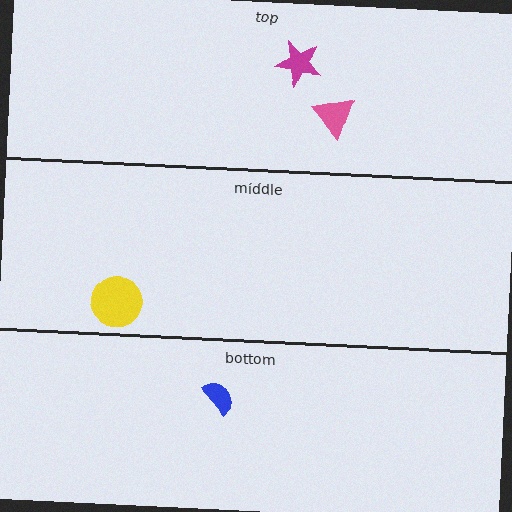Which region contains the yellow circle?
The middle region.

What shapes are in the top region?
The pink triangle, the magenta star.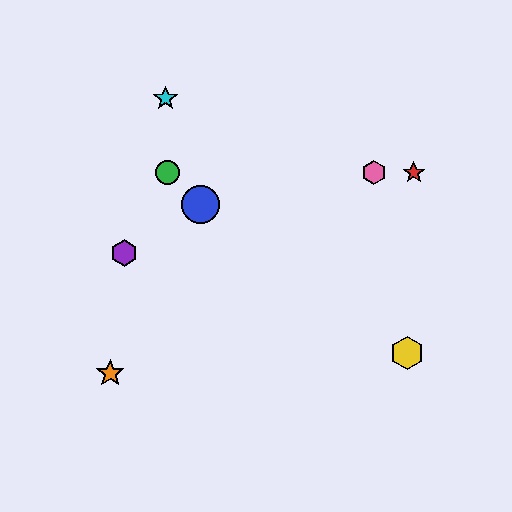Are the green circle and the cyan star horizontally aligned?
No, the green circle is at y≈173 and the cyan star is at y≈98.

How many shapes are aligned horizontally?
3 shapes (the red star, the green circle, the pink hexagon) are aligned horizontally.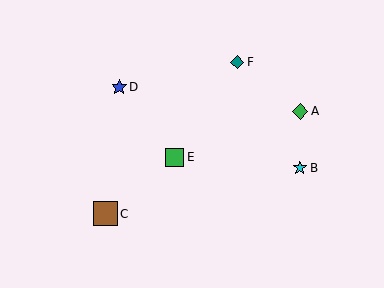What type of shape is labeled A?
Shape A is a green diamond.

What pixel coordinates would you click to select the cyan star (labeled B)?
Click at (300, 168) to select the cyan star B.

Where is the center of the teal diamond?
The center of the teal diamond is at (238, 62).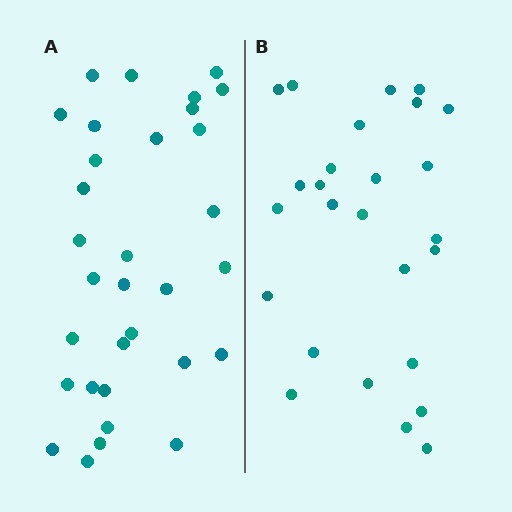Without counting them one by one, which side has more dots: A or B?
Region A (the left region) has more dots.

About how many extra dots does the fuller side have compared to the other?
Region A has about 6 more dots than region B.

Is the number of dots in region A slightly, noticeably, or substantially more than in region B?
Region A has only slightly more — the two regions are fairly close. The ratio is roughly 1.2 to 1.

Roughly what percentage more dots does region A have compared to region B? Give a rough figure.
About 25% more.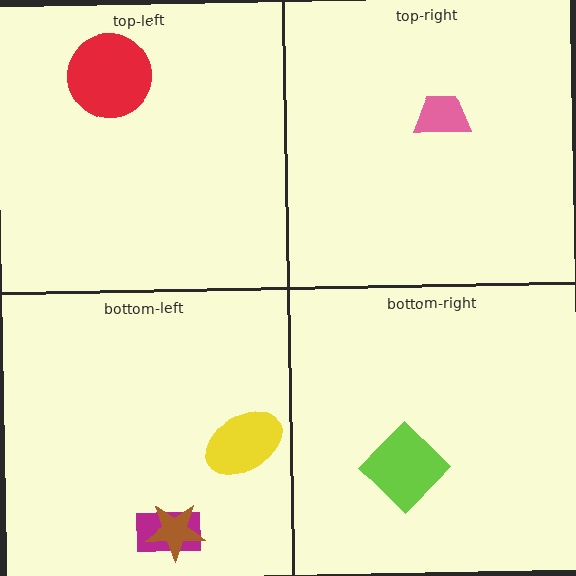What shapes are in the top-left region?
The red circle.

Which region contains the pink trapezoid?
The top-right region.